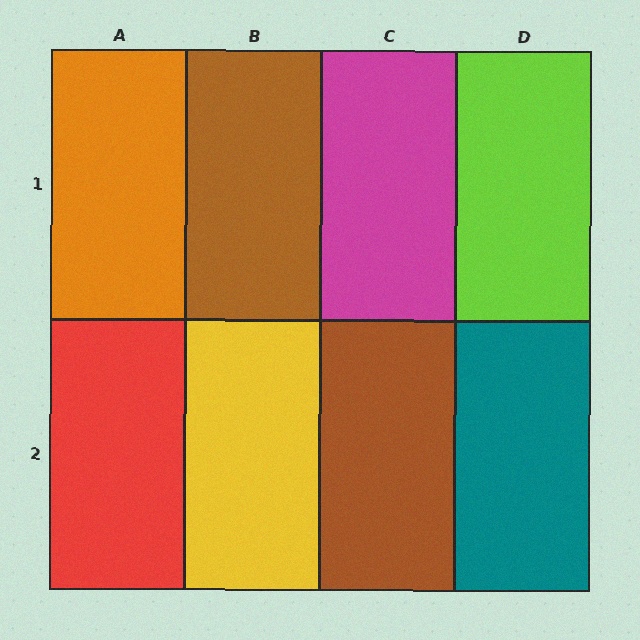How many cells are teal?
1 cell is teal.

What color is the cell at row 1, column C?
Magenta.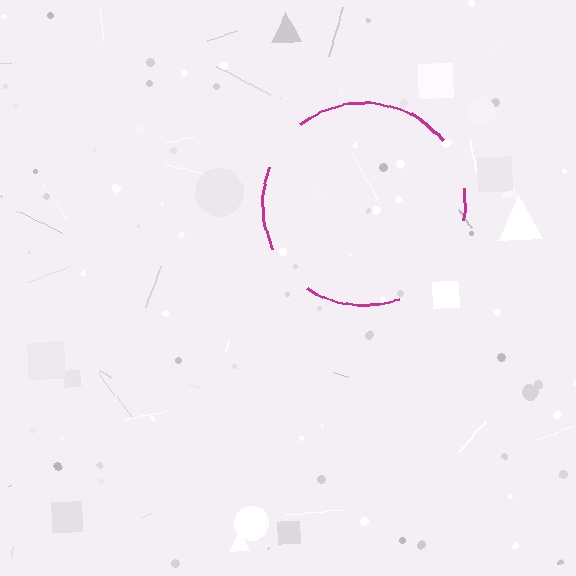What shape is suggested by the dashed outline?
The dashed outline suggests a circle.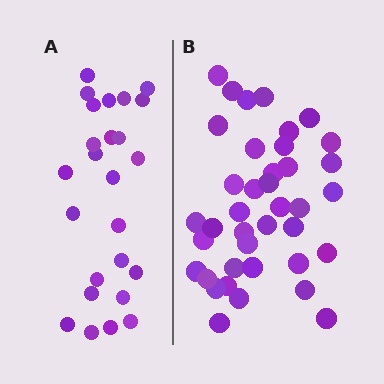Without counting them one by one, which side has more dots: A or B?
Region B (the right region) has more dots.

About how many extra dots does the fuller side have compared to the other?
Region B has approximately 15 more dots than region A.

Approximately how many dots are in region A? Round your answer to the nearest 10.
About 20 dots. (The exact count is 25, which rounds to 20.)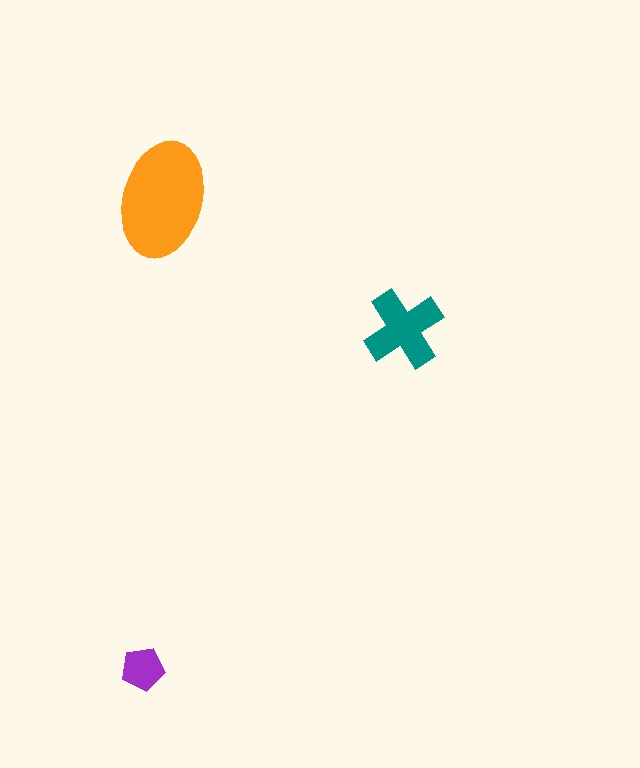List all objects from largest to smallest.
The orange ellipse, the teal cross, the purple pentagon.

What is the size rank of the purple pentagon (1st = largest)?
3rd.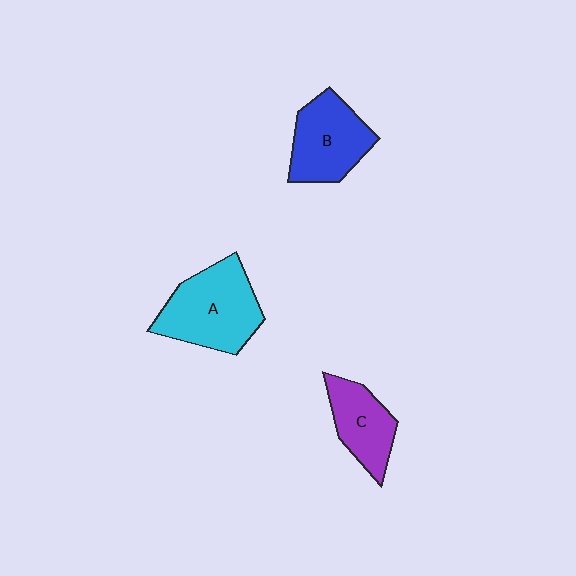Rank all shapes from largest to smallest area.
From largest to smallest: A (cyan), B (blue), C (purple).